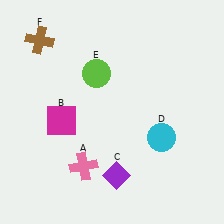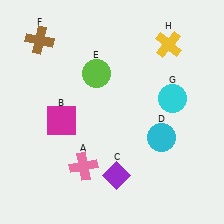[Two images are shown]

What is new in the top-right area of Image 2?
A cyan circle (G) was added in the top-right area of Image 2.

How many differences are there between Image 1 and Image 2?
There are 2 differences between the two images.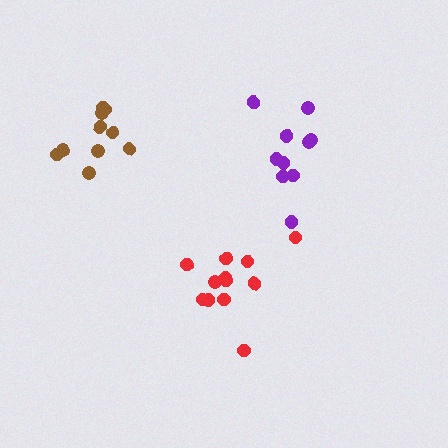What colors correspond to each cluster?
The clusters are colored: purple, red, brown.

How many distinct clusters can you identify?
There are 3 distinct clusters.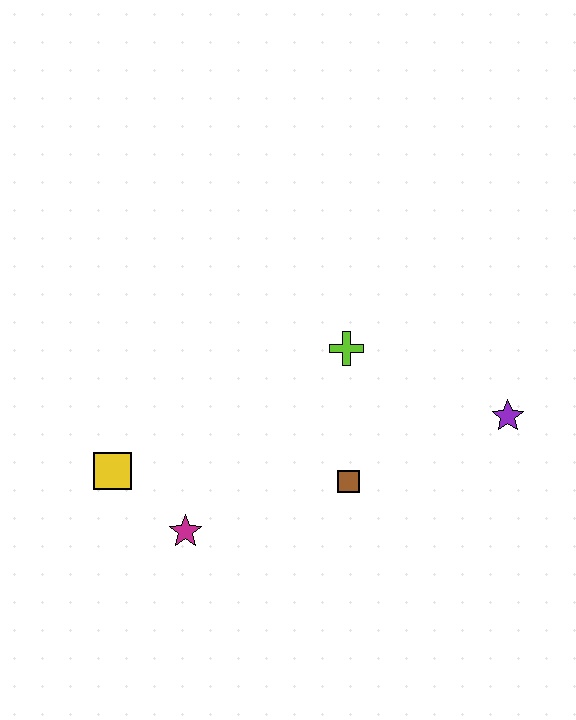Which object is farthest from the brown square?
The yellow square is farthest from the brown square.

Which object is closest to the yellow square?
The magenta star is closest to the yellow square.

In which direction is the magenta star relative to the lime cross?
The magenta star is below the lime cross.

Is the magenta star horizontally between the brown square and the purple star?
No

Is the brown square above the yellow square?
No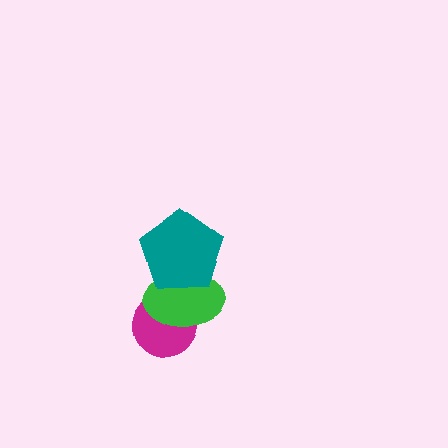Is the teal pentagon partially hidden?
No, no other shape covers it.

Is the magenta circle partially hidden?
Yes, it is partially covered by another shape.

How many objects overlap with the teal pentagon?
1 object overlaps with the teal pentagon.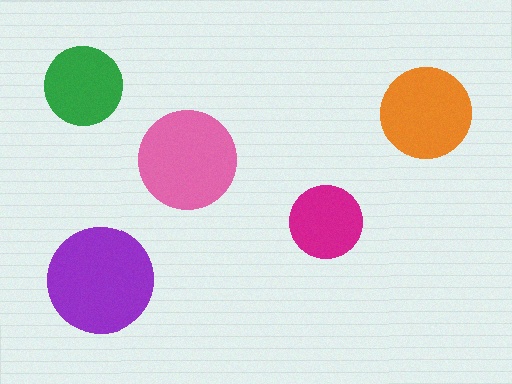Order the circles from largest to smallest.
the purple one, the pink one, the orange one, the green one, the magenta one.